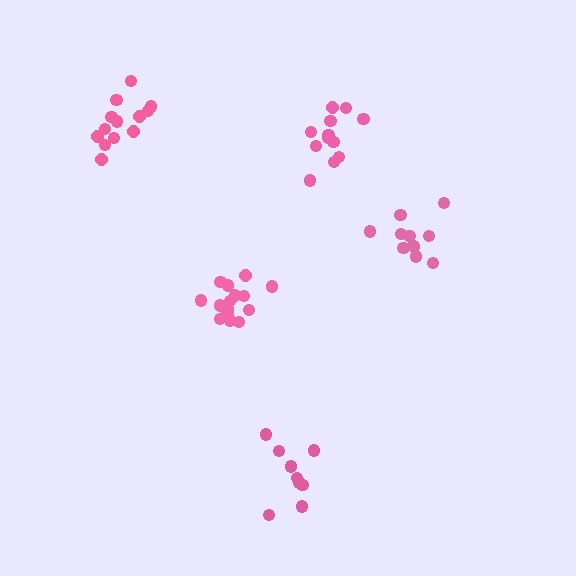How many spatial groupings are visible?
There are 5 spatial groupings.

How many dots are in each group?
Group 1: 9 dots, Group 2: 13 dots, Group 3: 12 dots, Group 4: 15 dots, Group 5: 11 dots (60 total).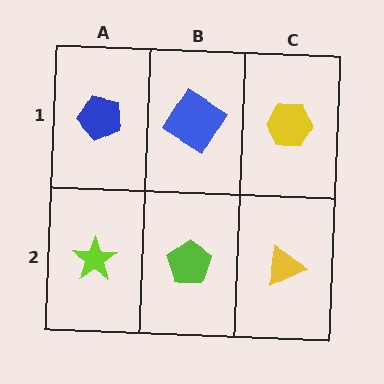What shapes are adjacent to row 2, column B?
A blue diamond (row 1, column B), a lime star (row 2, column A), a yellow triangle (row 2, column C).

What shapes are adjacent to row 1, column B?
A lime pentagon (row 2, column B), a blue pentagon (row 1, column A), a yellow hexagon (row 1, column C).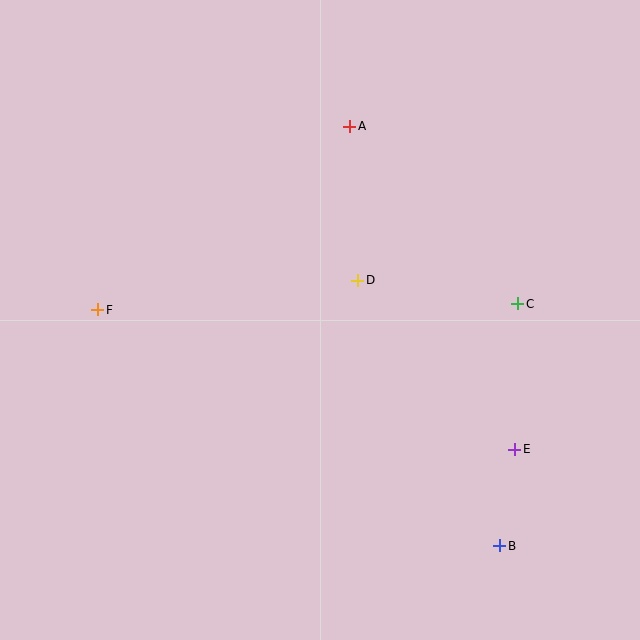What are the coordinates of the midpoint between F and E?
The midpoint between F and E is at (306, 379).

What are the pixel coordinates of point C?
Point C is at (518, 304).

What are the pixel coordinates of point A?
Point A is at (350, 126).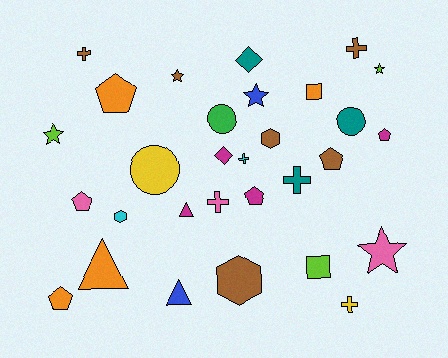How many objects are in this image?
There are 30 objects.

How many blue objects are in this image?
There are 2 blue objects.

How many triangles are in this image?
There are 3 triangles.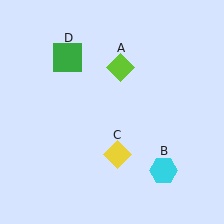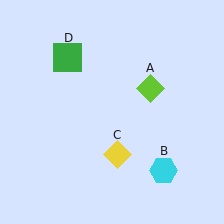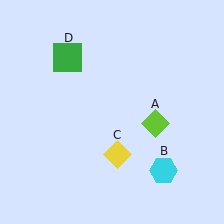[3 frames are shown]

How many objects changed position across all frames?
1 object changed position: lime diamond (object A).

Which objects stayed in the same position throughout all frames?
Cyan hexagon (object B) and yellow diamond (object C) and green square (object D) remained stationary.